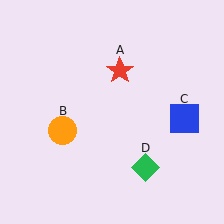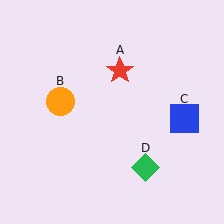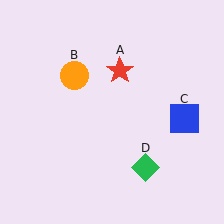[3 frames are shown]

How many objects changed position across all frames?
1 object changed position: orange circle (object B).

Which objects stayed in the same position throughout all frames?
Red star (object A) and blue square (object C) and green diamond (object D) remained stationary.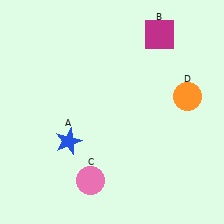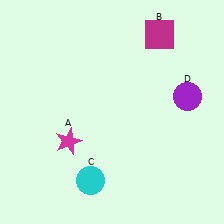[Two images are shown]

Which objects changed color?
A changed from blue to magenta. C changed from pink to cyan. D changed from orange to purple.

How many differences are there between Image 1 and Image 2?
There are 3 differences between the two images.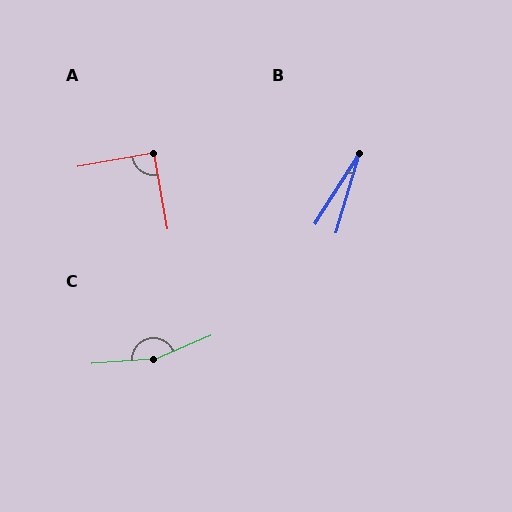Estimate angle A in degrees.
Approximately 90 degrees.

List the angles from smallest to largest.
B (15°), A (90°), C (161°).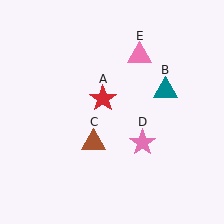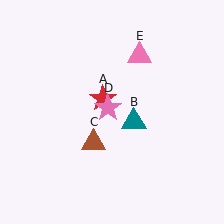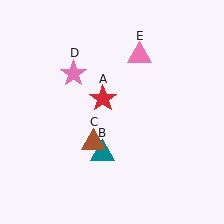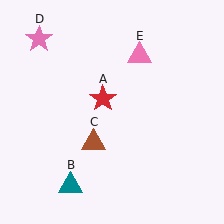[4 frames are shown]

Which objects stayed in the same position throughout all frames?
Red star (object A) and brown triangle (object C) and pink triangle (object E) remained stationary.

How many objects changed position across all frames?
2 objects changed position: teal triangle (object B), pink star (object D).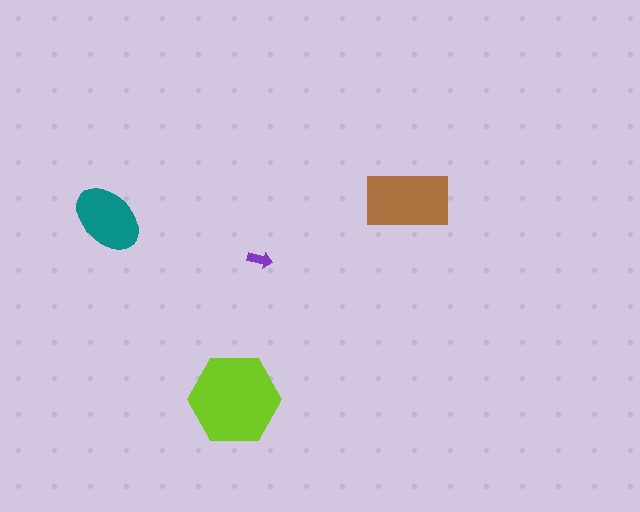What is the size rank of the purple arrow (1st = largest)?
4th.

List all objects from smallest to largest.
The purple arrow, the teal ellipse, the brown rectangle, the lime hexagon.